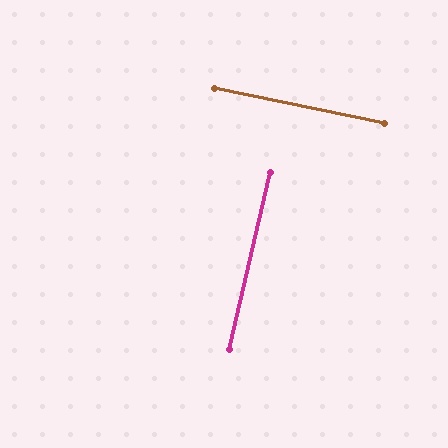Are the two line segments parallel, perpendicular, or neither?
Perpendicular — they meet at approximately 89°.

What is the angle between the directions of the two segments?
Approximately 89 degrees.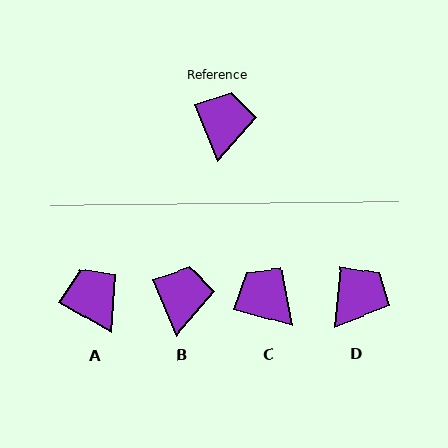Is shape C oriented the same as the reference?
No, it is off by about 52 degrees.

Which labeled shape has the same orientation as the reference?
B.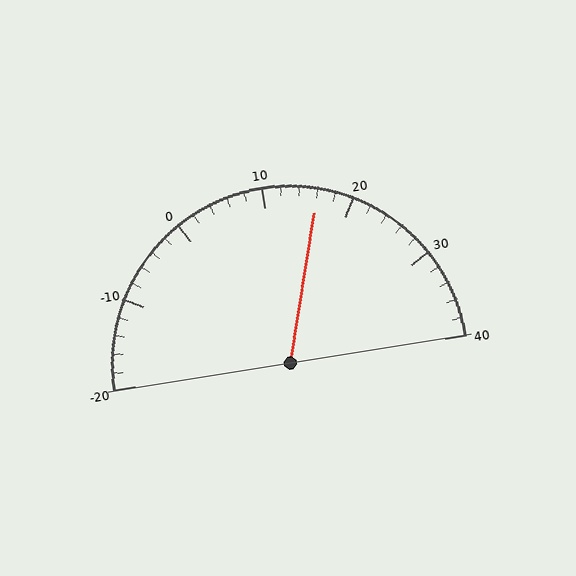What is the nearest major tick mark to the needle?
The nearest major tick mark is 20.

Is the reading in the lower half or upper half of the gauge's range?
The reading is in the upper half of the range (-20 to 40).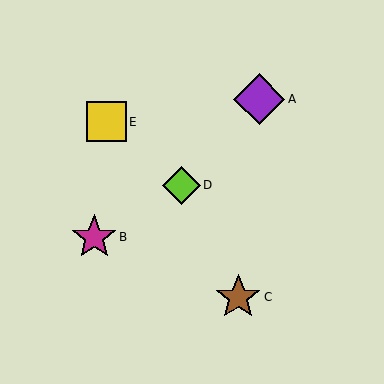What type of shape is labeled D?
Shape D is a lime diamond.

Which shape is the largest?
The purple diamond (labeled A) is the largest.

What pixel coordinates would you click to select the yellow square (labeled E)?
Click at (106, 122) to select the yellow square E.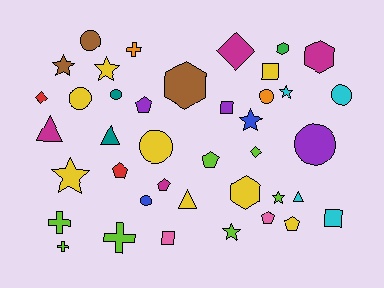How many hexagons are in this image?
There are 4 hexagons.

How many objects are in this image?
There are 40 objects.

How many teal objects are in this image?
There are 2 teal objects.